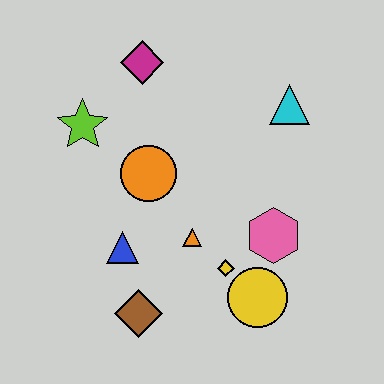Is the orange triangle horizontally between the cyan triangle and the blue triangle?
Yes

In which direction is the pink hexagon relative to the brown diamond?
The pink hexagon is to the right of the brown diamond.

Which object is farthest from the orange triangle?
The magenta diamond is farthest from the orange triangle.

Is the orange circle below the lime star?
Yes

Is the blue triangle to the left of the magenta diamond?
Yes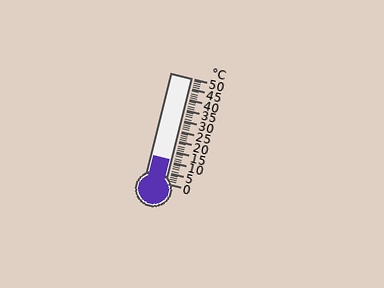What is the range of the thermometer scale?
The thermometer scale ranges from 0°C to 50°C.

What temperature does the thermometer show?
The thermometer shows approximately 11°C.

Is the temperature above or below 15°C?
The temperature is below 15°C.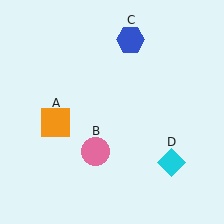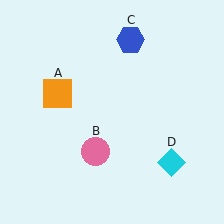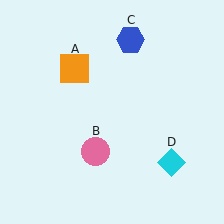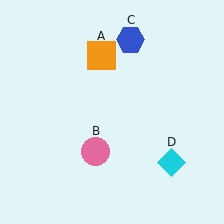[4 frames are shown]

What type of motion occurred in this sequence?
The orange square (object A) rotated clockwise around the center of the scene.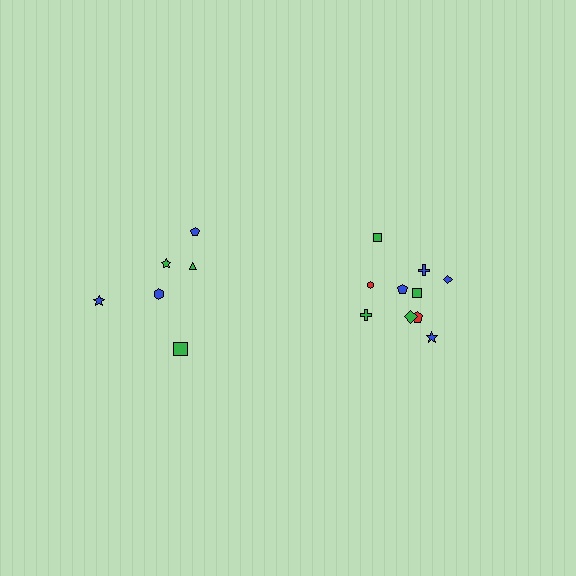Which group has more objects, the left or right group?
The right group.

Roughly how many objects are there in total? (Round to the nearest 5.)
Roughly 15 objects in total.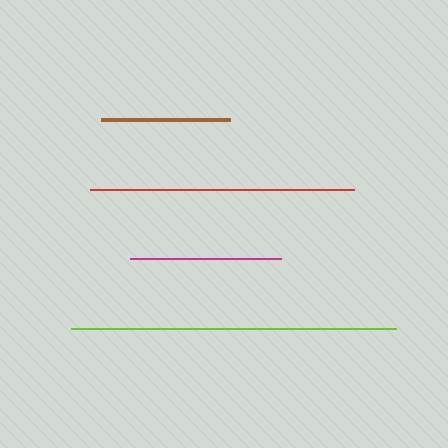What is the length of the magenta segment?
The magenta segment is approximately 150 pixels long.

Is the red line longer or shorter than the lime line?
The lime line is longer than the red line.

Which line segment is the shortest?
The brown line is the shortest at approximately 129 pixels.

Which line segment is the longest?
The lime line is the longest at approximately 325 pixels.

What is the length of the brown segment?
The brown segment is approximately 129 pixels long.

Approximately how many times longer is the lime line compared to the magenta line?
The lime line is approximately 2.2 times the length of the magenta line.